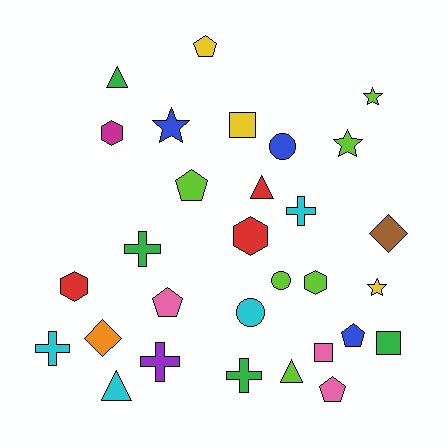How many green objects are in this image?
There are 4 green objects.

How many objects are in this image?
There are 30 objects.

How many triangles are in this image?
There are 4 triangles.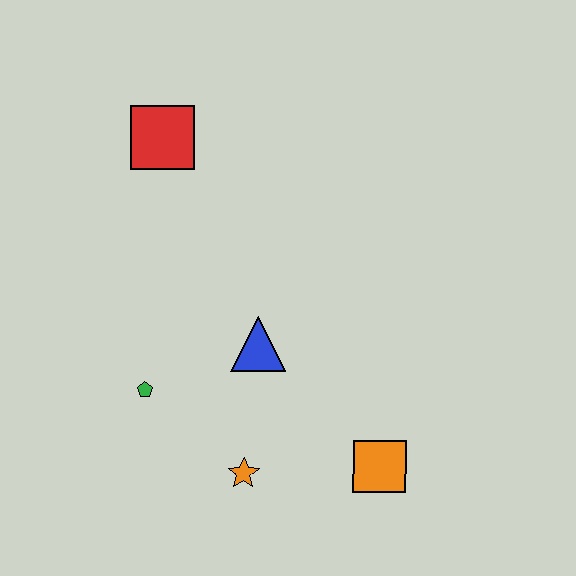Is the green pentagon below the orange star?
No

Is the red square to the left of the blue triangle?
Yes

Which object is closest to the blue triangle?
The green pentagon is closest to the blue triangle.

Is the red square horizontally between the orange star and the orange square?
No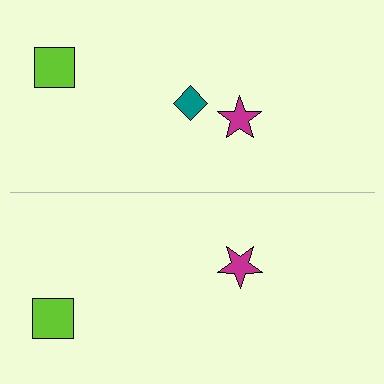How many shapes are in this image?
There are 5 shapes in this image.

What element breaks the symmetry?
A teal diamond is missing from the bottom side.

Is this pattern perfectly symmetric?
No, the pattern is not perfectly symmetric. A teal diamond is missing from the bottom side.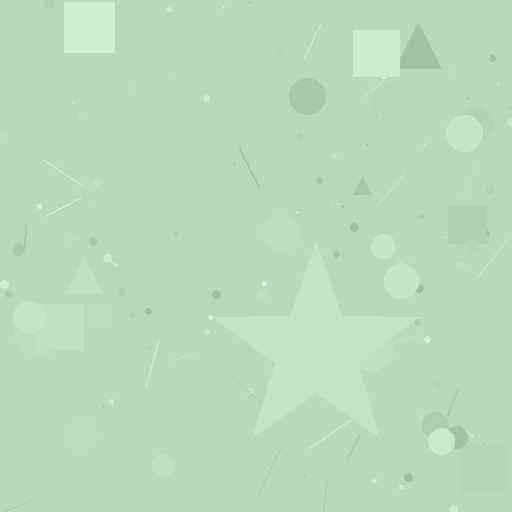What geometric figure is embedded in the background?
A star is embedded in the background.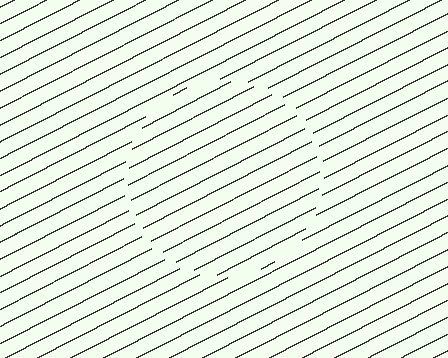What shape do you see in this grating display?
An illusory circle. The interior of the shape contains the same grating, shifted by half a period — the contour is defined by the phase discontinuity where line-ends from the inner and outer gratings abut.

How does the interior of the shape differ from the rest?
The interior of the shape contains the same grating, shifted by half a period — the contour is defined by the phase discontinuity where line-ends from the inner and outer gratings abut.